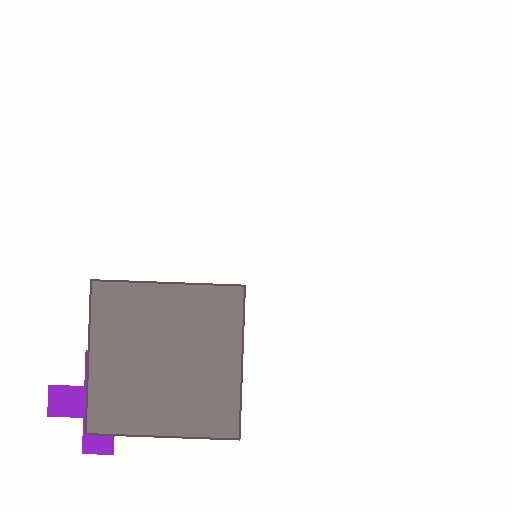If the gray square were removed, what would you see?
You would see the complete purple cross.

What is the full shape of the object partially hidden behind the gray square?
The partially hidden object is a purple cross.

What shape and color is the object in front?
The object in front is a gray square.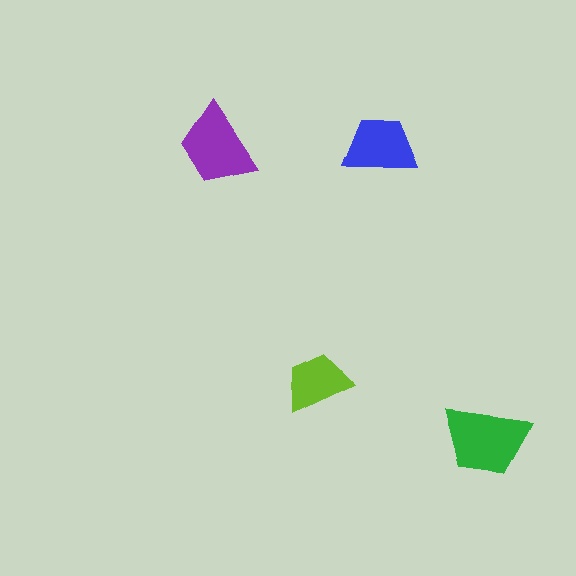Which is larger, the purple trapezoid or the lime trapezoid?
The purple one.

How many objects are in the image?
There are 4 objects in the image.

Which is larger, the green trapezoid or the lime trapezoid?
The green one.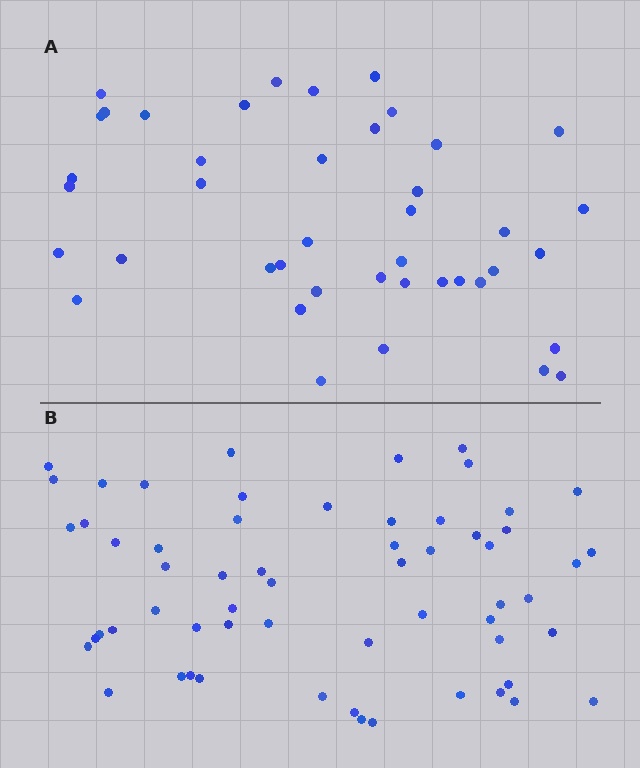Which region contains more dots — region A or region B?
Region B (the bottom region) has more dots.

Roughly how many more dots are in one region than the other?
Region B has approximately 20 more dots than region A.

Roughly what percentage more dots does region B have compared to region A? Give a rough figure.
About 45% more.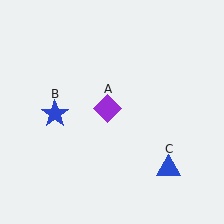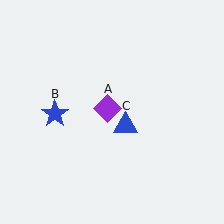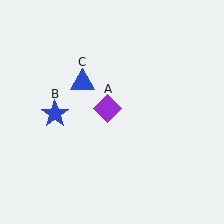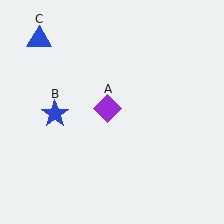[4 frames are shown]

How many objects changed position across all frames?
1 object changed position: blue triangle (object C).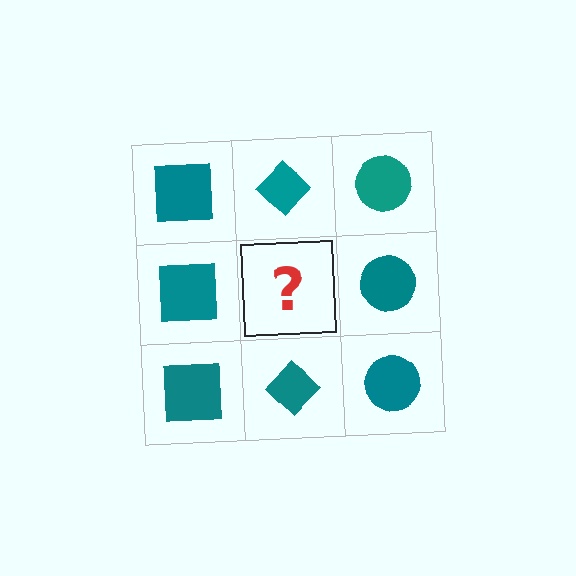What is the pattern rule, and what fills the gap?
The rule is that each column has a consistent shape. The gap should be filled with a teal diamond.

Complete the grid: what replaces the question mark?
The question mark should be replaced with a teal diamond.